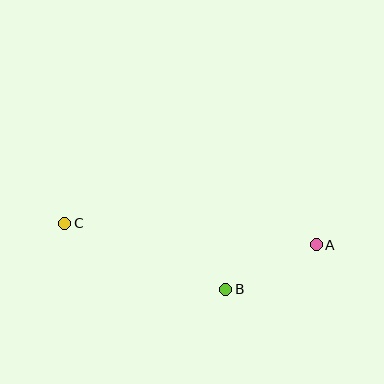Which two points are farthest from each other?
Points A and C are farthest from each other.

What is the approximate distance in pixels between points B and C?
The distance between B and C is approximately 174 pixels.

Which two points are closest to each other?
Points A and B are closest to each other.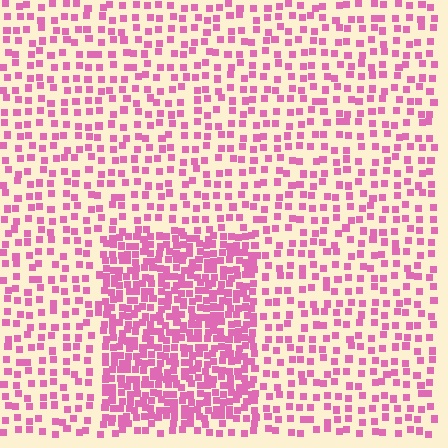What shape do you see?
I see a rectangle.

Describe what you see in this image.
The image contains small pink elements arranged at two different densities. A rectangle-shaped region is visible where the elements are more densely packed than the surrounding area.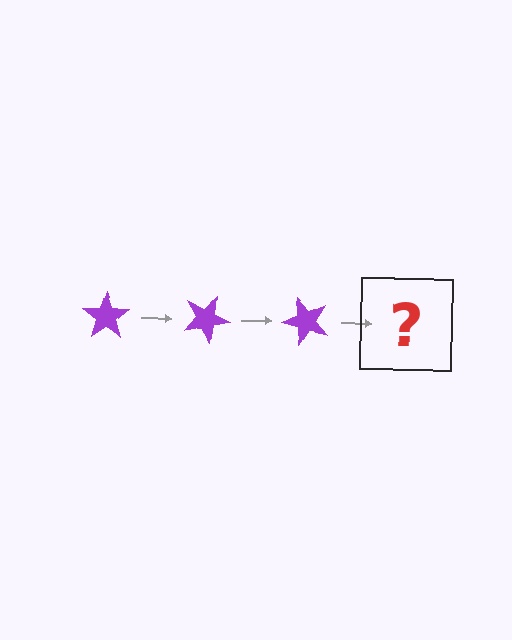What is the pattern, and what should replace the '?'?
The pattern is that the star rotates 25 degrees each step. The '?' should be a purple star rotated 75 degrees.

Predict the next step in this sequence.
The next step is a purple star rotated 75 degrees.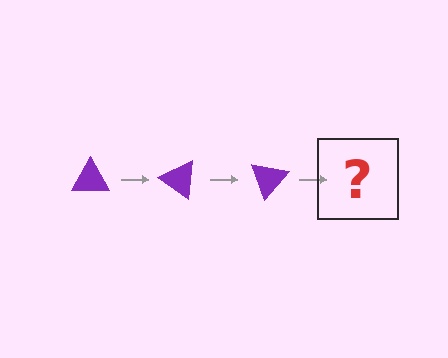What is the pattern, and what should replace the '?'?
The pattern is that the triangle rotates 35 degrees each step. The '?' should be a purple triangle rotated 105 degrees.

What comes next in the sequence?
The next element should be a purple triangle rotated 105 degrees.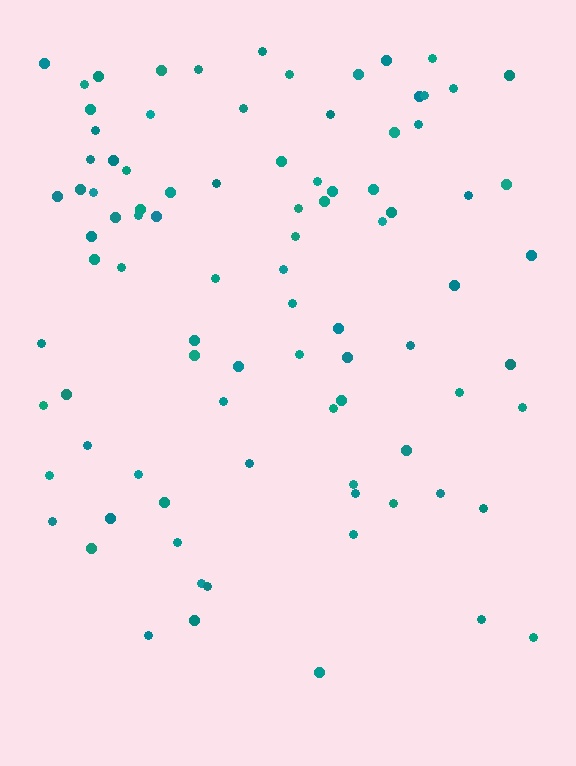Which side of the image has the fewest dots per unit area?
The bottom.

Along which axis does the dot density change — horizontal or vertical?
Vertical.